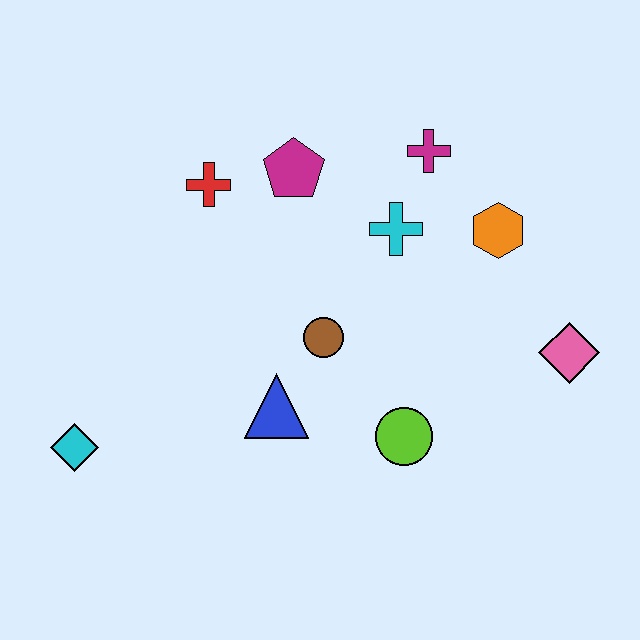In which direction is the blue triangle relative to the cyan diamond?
The blue triangle is to the right of the cyan diamond.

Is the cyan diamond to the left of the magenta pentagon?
Yes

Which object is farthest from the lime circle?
The cyan diamond is farthest from the lime circle.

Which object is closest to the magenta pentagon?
The red cross is closest to the magenta pentagon.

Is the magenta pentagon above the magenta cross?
No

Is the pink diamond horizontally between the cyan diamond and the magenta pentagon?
No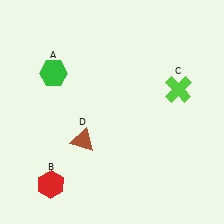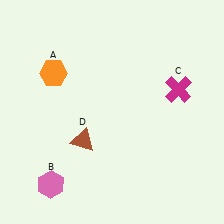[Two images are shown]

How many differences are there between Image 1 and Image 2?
There are 3 differences between the two images.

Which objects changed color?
A changed from green to orange. B changed from red to pink. C changed from lime to magenta.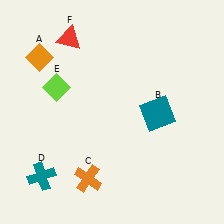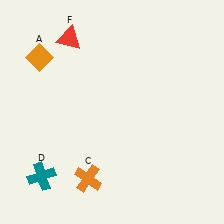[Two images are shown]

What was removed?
The teal square (B), the lime diamond (E) were removed in Image 2.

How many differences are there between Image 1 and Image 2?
There are 2 differences between the two images.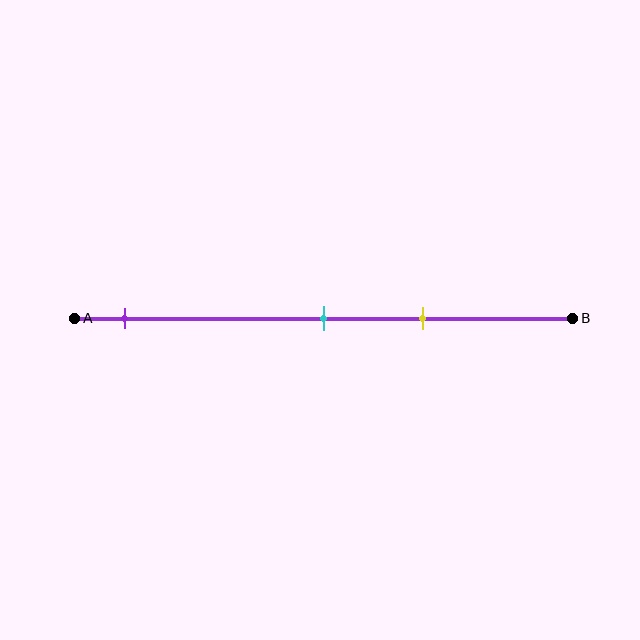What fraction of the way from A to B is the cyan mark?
The cyan mark is approximately 50% (0.5) of the way from A to B.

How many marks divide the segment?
There are 3 marks dividing the segment.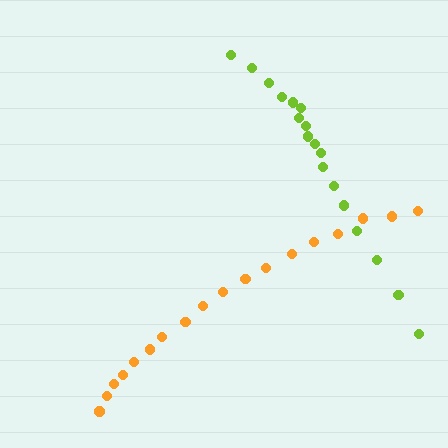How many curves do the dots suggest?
There are 2 distinct paths.